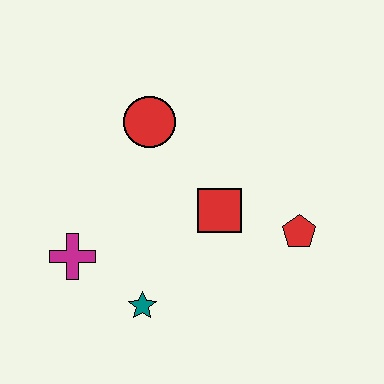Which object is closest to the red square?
The red pentagon is closest to the red square.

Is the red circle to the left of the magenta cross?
No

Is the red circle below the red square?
No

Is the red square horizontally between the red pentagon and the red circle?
Yes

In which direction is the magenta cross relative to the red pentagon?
The magenta cross is to the left of the red pentagon.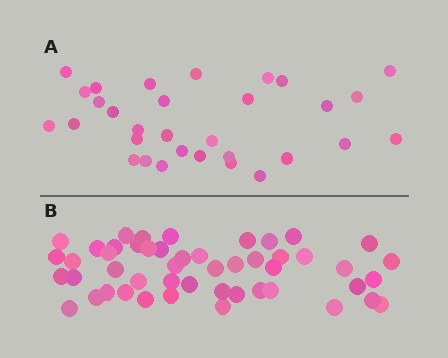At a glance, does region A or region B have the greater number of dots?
Region B (the bottom region) has more dots.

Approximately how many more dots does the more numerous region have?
Region B has approximately 20 more dots than region A.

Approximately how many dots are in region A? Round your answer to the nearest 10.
About 30 dots. (The exact count is 31, which rounds to 30.)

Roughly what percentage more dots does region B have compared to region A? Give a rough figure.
About 60% more.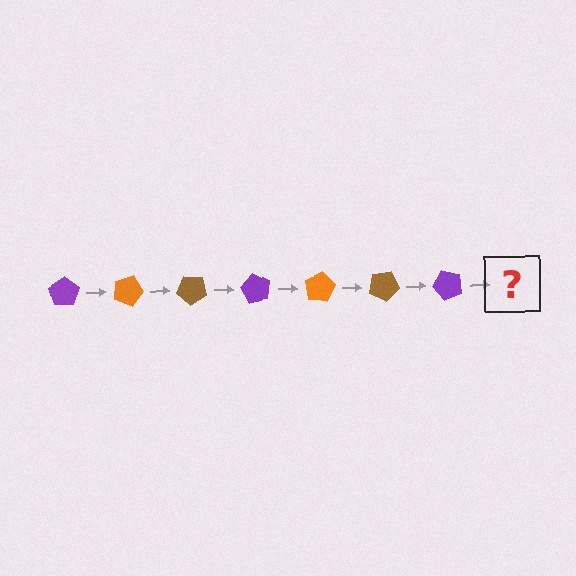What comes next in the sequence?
The next element should be an orange pentagon, rotated 140 degrees from the start.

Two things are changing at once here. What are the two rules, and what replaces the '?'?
The two rules are that it rotates 20 degrees each step and the color cycles through purple, orange, and brown. The '?' should be an orange pentagon, rotated 140 degrees from the start.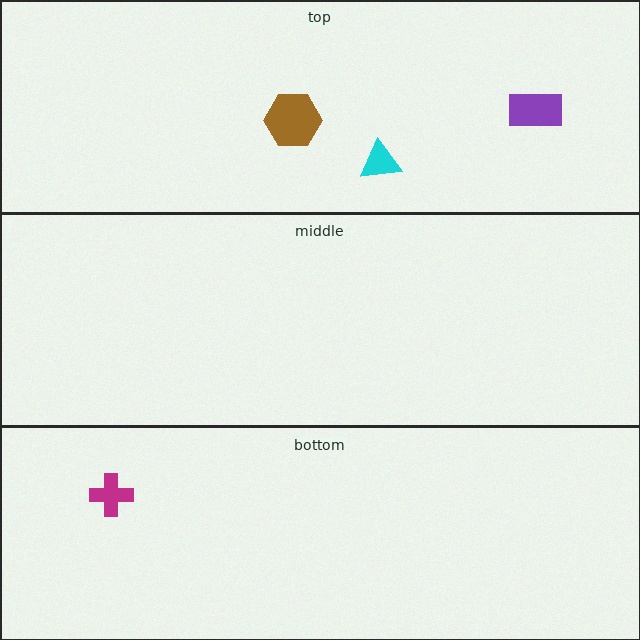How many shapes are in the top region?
3.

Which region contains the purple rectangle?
The top region.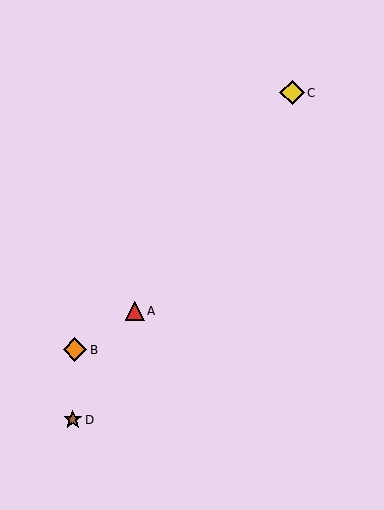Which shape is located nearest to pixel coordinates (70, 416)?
The brown star (labeled D) at (73, 420) is nearest to that location.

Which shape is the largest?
The yellow diamond (labeled C) is the largest.